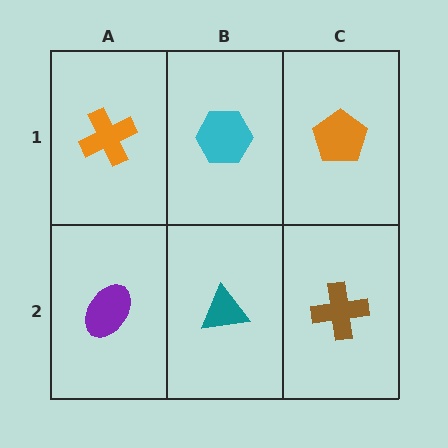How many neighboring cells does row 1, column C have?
2.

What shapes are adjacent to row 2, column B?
A cyan hexagon (row 1, column B), a purple ellipse (row 2, column A), a brown cross (row 2, column C).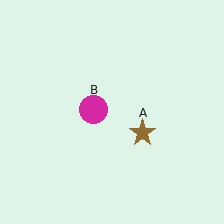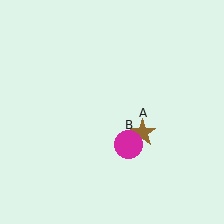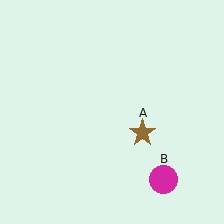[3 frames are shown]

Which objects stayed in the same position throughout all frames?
Brown star (object A) remained stationary.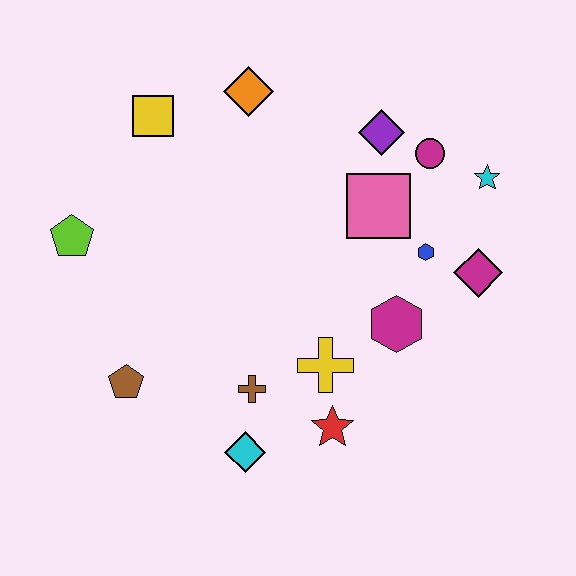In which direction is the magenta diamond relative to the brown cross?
The magenta diamond is to the right of the brown cross.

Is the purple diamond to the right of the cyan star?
No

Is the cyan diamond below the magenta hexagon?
Yes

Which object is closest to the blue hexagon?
The magenta diamond is closest to the blue hexagon.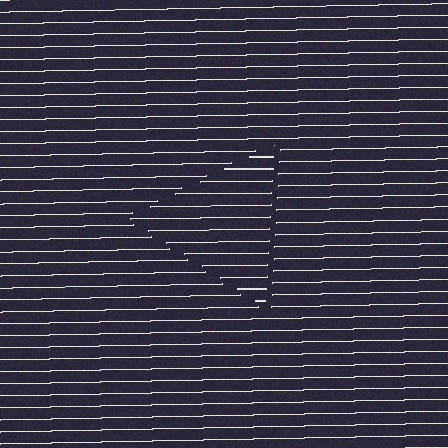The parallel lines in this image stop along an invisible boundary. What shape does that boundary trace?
An illusory triangle. The interior of the shape contains the same grating, shifted by half a period — the contour is defined by the phase discontinuity where line-ends from the inner and outer gratings abut.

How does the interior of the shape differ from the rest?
The interior of the shape contains the same grating, shifted by half a period — the contour is defined by the phase discontinuity where line-ends from the inner and outer gratings abut.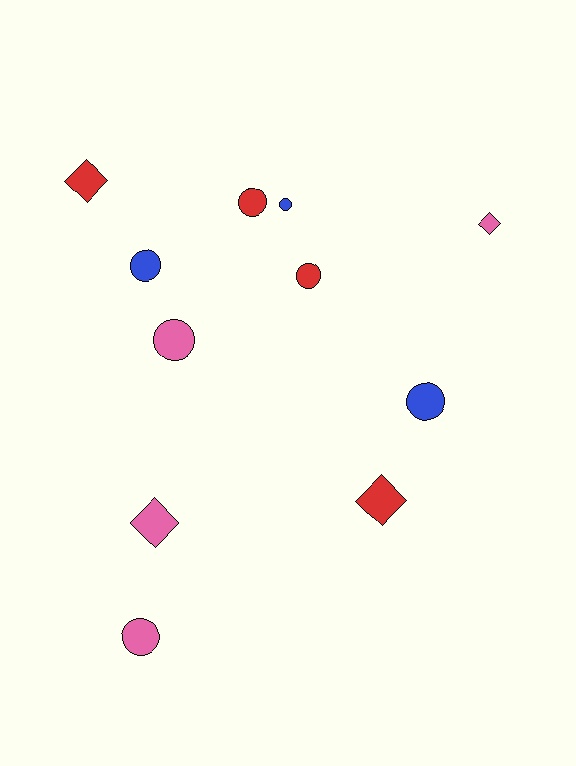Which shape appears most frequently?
Circle, with 7 objects.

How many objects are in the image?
There are 11 objects.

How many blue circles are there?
There are 3 blue circles.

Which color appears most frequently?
Red, with 4 objects.